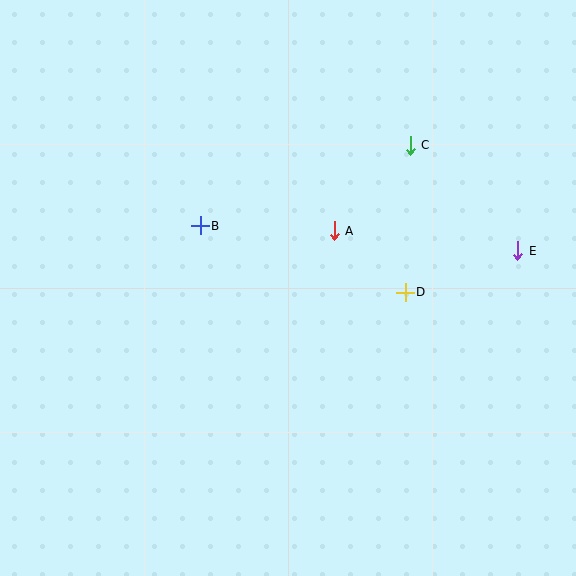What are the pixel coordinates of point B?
Point B is at (200, 226).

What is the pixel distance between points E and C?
The distance between E and C is 150 pixels.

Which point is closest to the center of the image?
Point A at (334, 231) is closest to the center.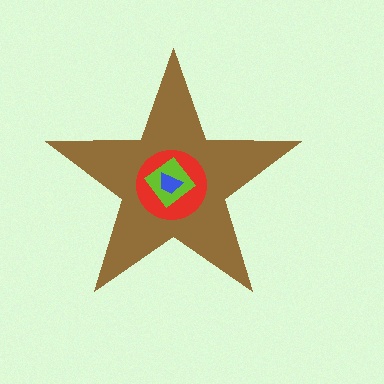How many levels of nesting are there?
4.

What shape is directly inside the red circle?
The lime diamond.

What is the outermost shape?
The brown star.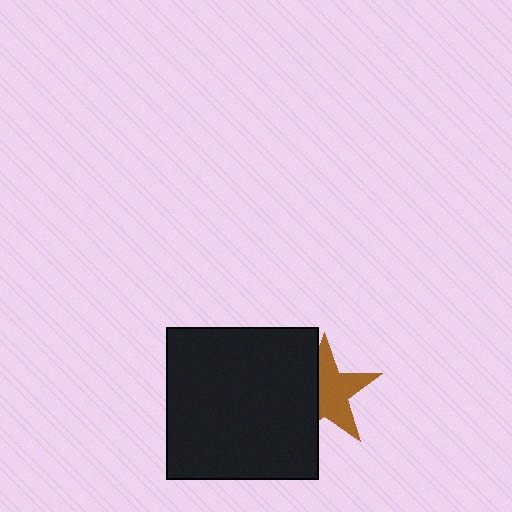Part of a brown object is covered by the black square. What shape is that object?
It is a star.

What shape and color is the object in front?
The object in front is a black square.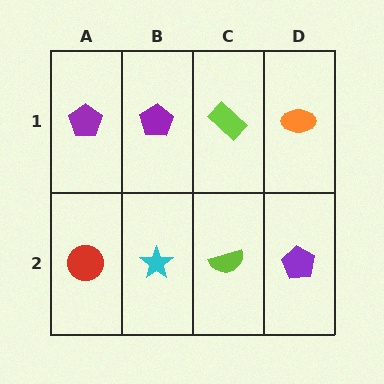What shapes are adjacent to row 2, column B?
A purple pentagon (row 1, column B), a red circle (row 2, column A), a lime semicircle (row 2, column C).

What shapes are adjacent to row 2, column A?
A purple pentagon (row 1, column A), a cyan star (row 2, column B).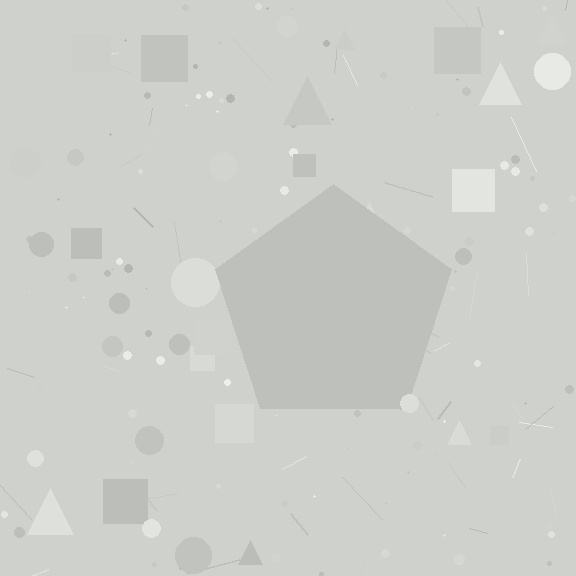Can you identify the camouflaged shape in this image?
The camouflaged shape is a pentagon.